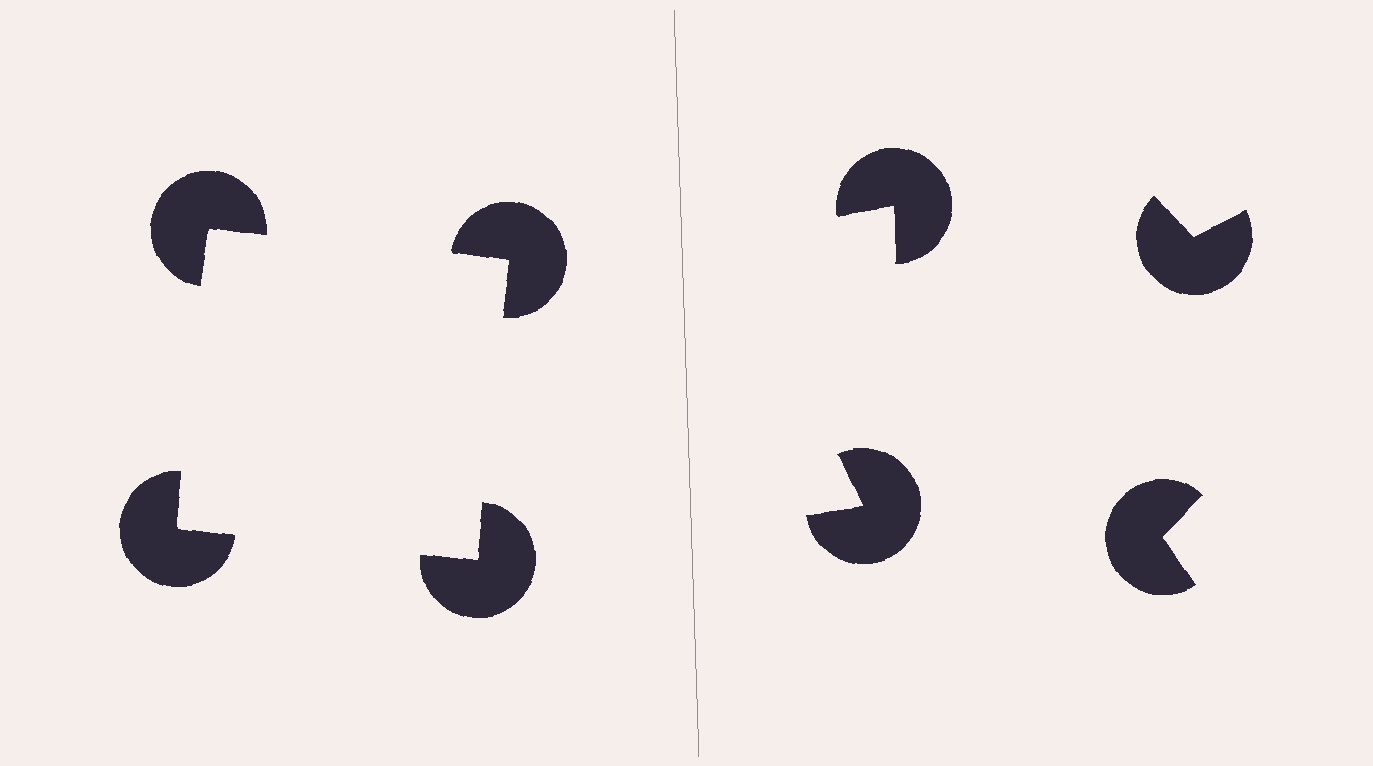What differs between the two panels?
The pac-man discs are positioned identically on both sides; only the wedge orientations differ. On the left they align to a square; on the right they are misaligned.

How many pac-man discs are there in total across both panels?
8 — 4 on each side.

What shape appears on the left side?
An illusory square.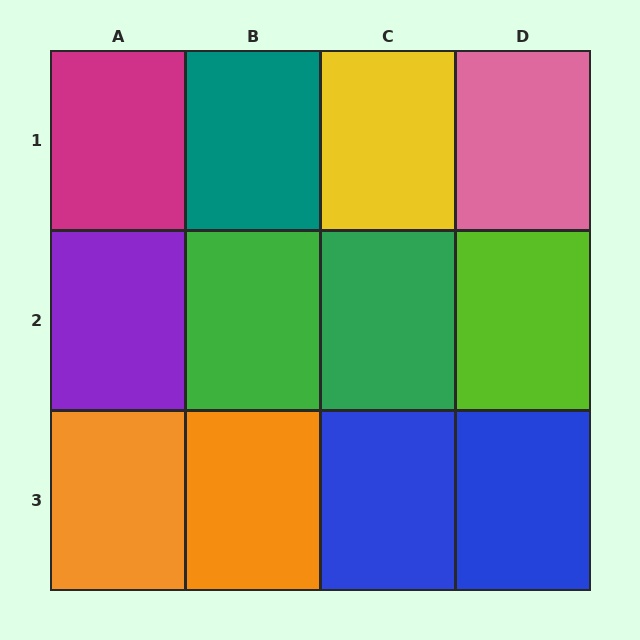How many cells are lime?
1 cell is lime.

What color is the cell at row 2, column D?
Lime.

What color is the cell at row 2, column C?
Green.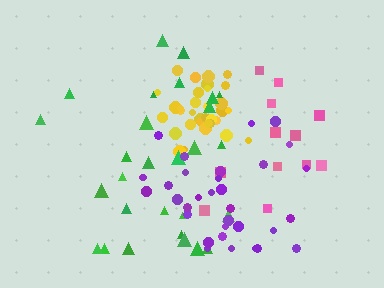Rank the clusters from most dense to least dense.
yellow, purple, green, pink.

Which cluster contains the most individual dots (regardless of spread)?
Yellow (34).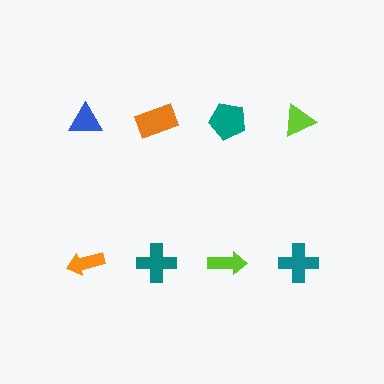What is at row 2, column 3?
A lime arrow.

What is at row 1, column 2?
An orange rectangle.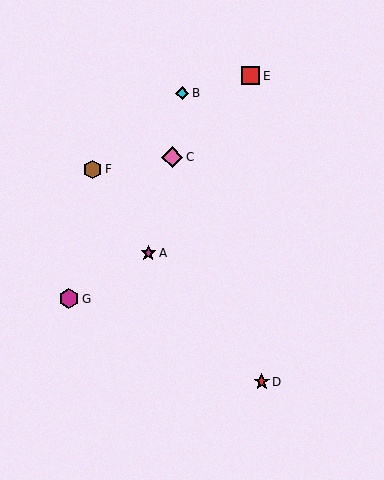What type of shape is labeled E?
Shape E is a red square.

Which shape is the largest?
The pink diamond (labeled C) is the largest.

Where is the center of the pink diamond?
The center of the pink diamond is at (172, 157).